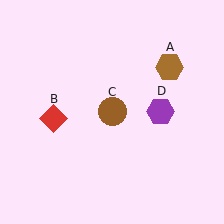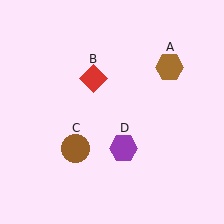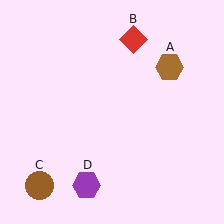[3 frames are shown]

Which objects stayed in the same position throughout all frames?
Brown hexagon (object A) remained stationary.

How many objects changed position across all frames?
3 objects changed position: red diamond (object B), brown circle (object C), purple hexagon (object D).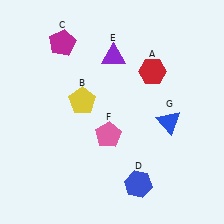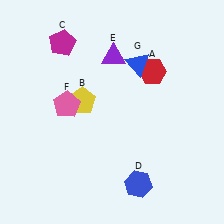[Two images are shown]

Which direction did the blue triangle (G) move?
The blue triangle (G) moved up.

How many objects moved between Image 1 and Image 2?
2 objects moved between the two images.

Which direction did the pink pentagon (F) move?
The pink pentagon (F) moved left.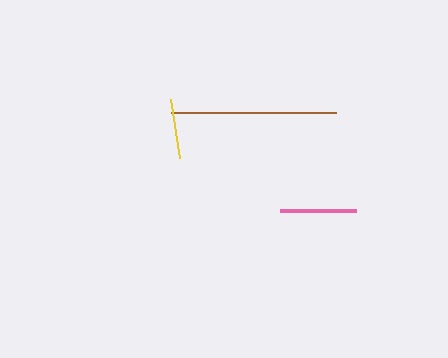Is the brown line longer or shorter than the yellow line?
The brown line is longer than the yellow line.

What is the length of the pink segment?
The pink segment is approximately 76 pixels long.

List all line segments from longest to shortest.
From longest to shortest: brown, pink, yellow.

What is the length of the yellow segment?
The yellow segment is approximately 60 pixels long.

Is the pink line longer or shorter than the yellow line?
The pink line is longer than the yellow line.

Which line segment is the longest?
The brown line is the longest at approximately 165 pixels.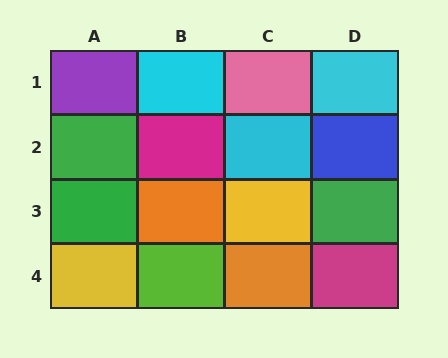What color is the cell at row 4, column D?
Magenta.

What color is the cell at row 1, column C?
Pink.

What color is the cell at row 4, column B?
Lime.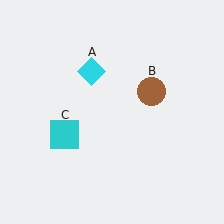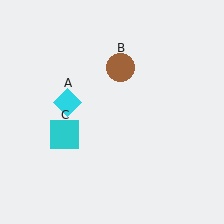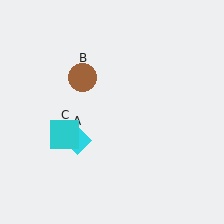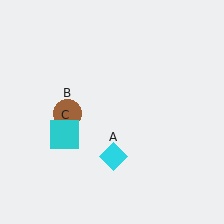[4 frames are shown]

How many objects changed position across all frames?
2 objects changed position: cyan diamond (object A), brown circle (object B).